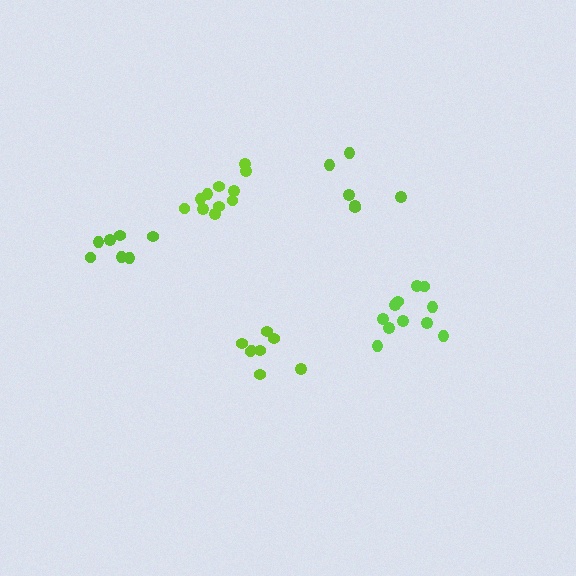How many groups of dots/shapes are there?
There are 5 groups.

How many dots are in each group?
Group 1: 11 dots, Group 2: 6 dots, Group 3: 8 dots, Group 4: 11 dots, Group 5: 7 dots (43 total).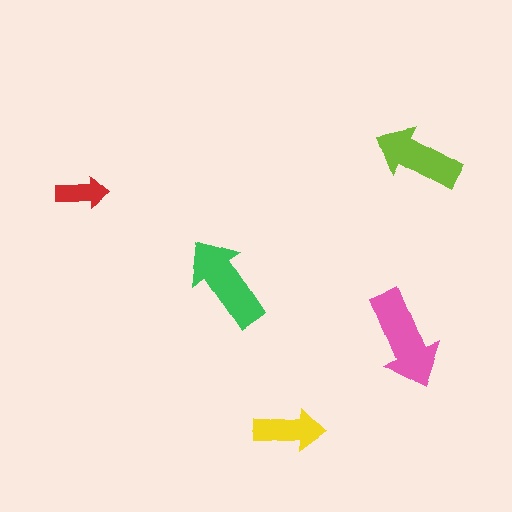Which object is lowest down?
The yellow arrow is bottommost.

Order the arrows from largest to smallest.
the pink one, the green one, the lime one, the yellow one, the red one.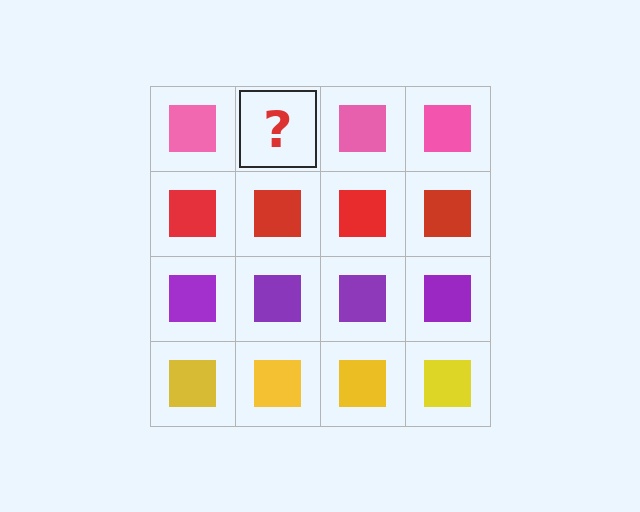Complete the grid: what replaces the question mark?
The question mark should be replaced with a pink square.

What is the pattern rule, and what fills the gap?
The rule is that each row has a consistent color. The gap should be filled with a pink square.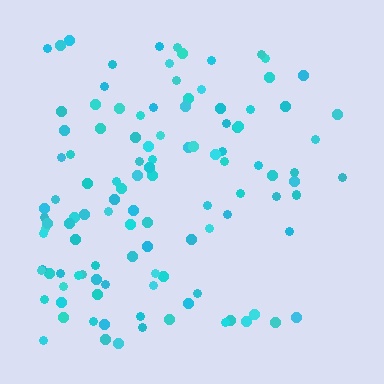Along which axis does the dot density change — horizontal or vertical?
Horizontal.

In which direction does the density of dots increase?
From right to left, with the left side densest.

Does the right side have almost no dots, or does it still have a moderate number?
Still a moderate number, just noticeably fewer than the left.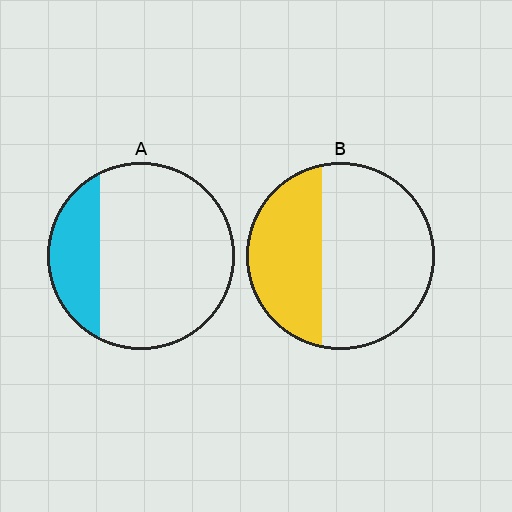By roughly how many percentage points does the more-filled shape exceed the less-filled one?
By roughly 15 percentage points (B over A).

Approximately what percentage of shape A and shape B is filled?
A is approximately 25% and B is approximately 40%.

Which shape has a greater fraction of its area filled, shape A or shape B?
Shape B.